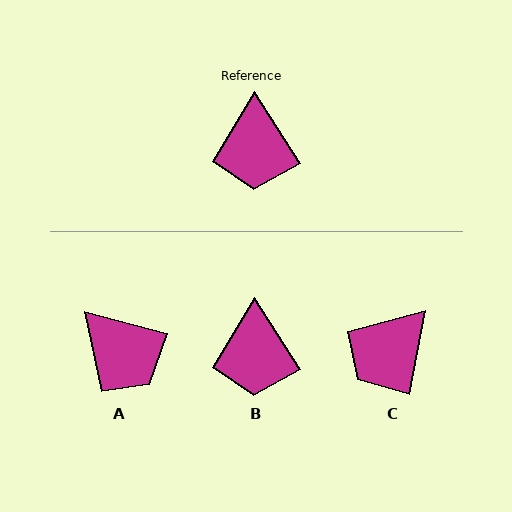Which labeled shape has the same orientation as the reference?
B.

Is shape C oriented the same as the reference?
No, it is off by about 44 degrees.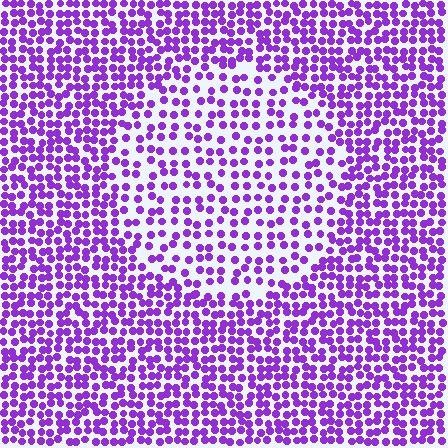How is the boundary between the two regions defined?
The boundary is defined by a change in element density (approximately 1.8x ratio). All elements are the same color, size, and shape.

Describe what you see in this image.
The image contains small purple elements arranged at two different densities. A circle-shaped region is visible where the elements are less densely packed than the surrounding area.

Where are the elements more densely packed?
The elements are more densely packed outside the circle boundary.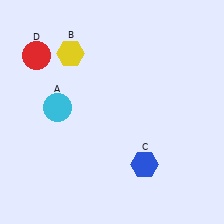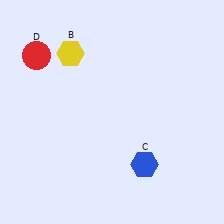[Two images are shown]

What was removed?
The cyan circle (A) was removed in Image 2.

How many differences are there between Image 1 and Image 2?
There is 1 difference between the two images.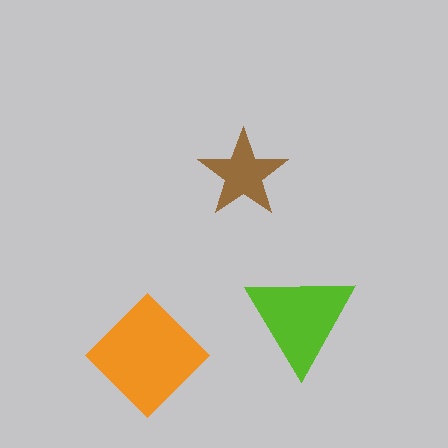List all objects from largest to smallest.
The orange diamond, the lime triangle, the brown star.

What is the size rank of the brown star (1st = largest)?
3rd.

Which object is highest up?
The brown star is topmost.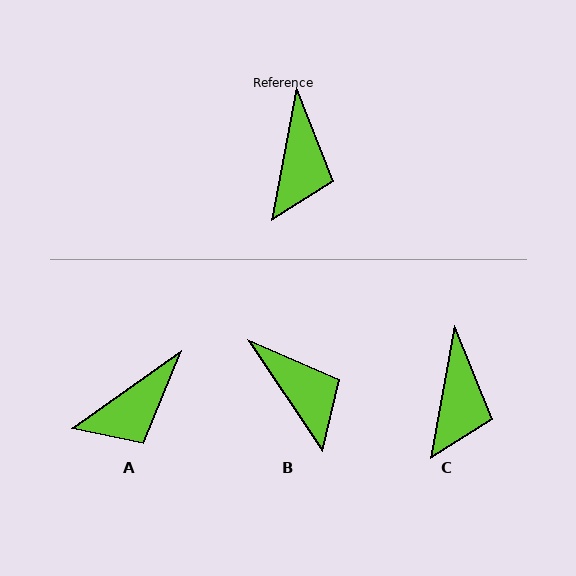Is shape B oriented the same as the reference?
No, it is off by about 44 degrees.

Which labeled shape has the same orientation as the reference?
C.